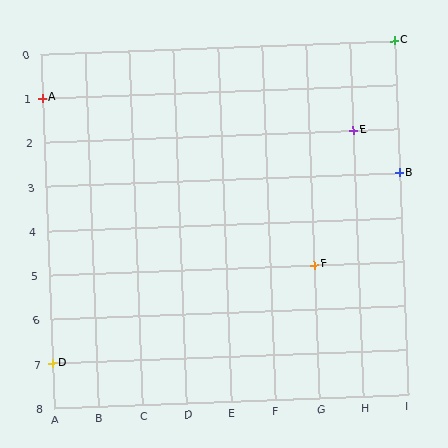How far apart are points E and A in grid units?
Points E and A are 7 columns and 1 row apart (about 7.1 grid units diagonally).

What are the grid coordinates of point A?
Point A is at grid coordinates (A, 1).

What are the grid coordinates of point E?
Point E is at grid coordinates (H, 2).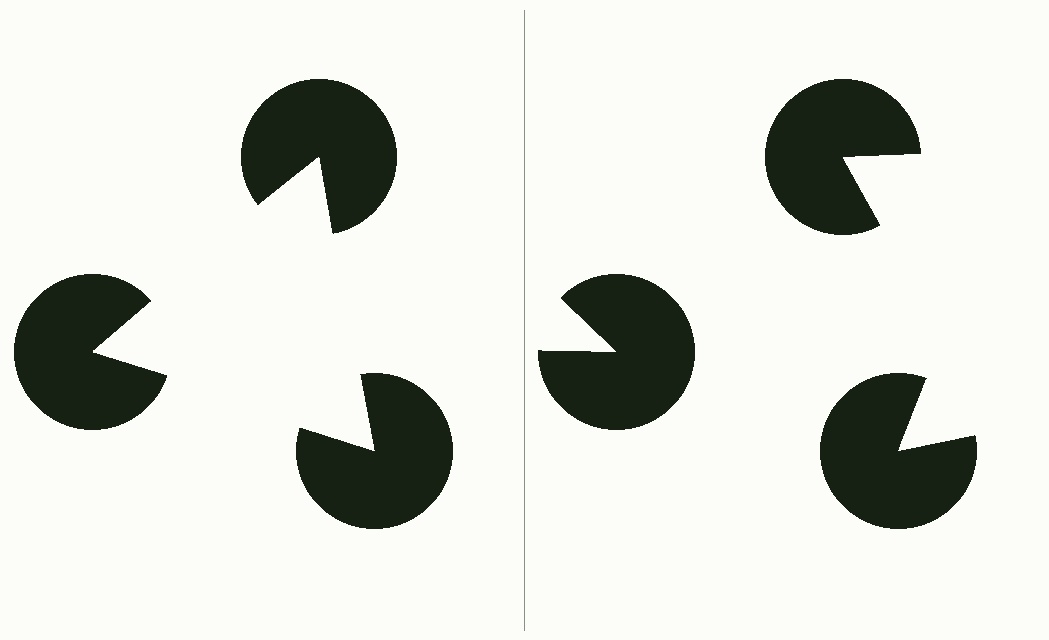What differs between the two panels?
The pac-man discs are positioned identically on both sides; only the wedge orientations differ. On the left they align to a triangle; on the right they are misaligned.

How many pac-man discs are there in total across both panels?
6 — 3 on each side.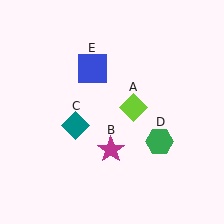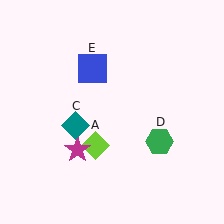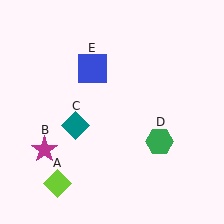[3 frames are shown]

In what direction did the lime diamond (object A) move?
The lime diamond (object A) moved down and to the left.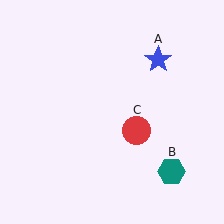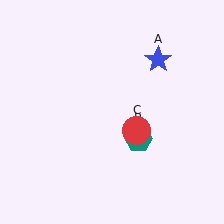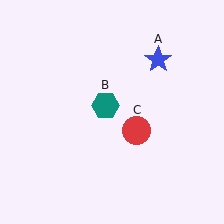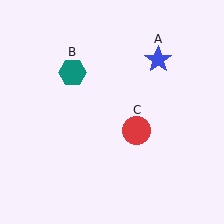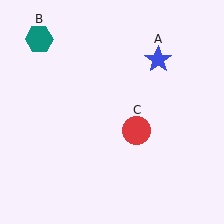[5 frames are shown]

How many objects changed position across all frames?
1 object changed position: teal hexagon (object B).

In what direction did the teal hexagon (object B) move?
The teal hexagon (object B) moved up and to the left.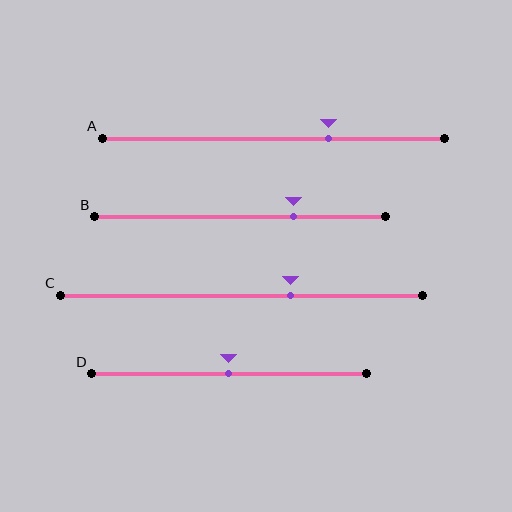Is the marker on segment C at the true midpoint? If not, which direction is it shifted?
No, the marker on segment C is shifted to the right by about 14% of the segment length.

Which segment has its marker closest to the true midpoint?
Segment D has its marker closest to the true midpoint.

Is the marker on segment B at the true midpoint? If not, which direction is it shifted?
No, the marker on segment B is shifted to the right by about 18% of the segment length.